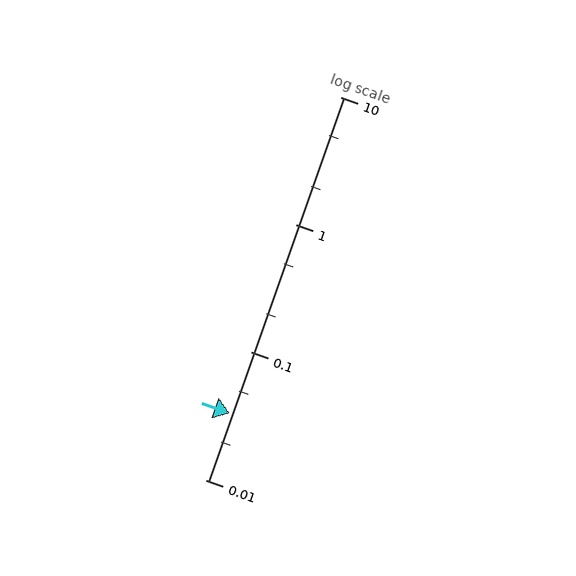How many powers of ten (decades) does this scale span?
The scale spans 3 decades, from 0.01 to 10.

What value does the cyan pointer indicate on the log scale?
The pointer indicates approximately 0.033.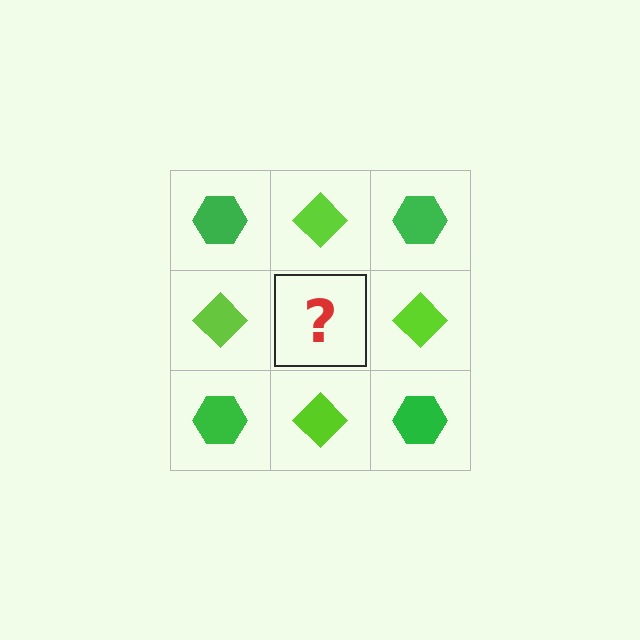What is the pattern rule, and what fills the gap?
The rule is that it alternates green hexagon and lime diamond in a checkerboard pattern. The gap should be filled with a green hexagon.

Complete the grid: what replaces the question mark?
The question mark should be replaced with a green hexagon.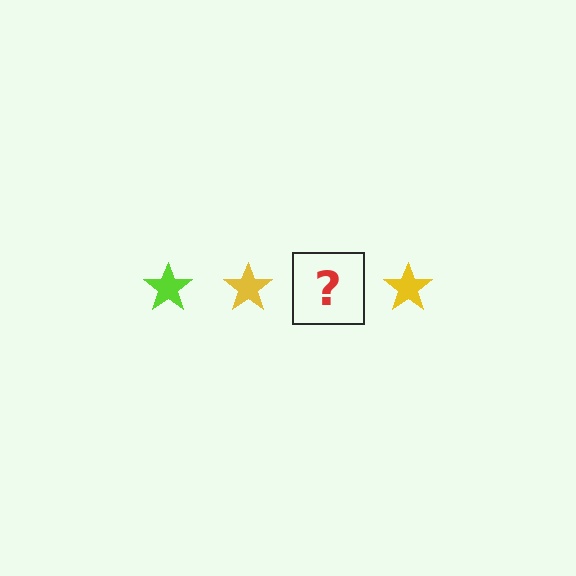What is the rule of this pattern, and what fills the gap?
The rule is that the pattern cycles through lime, yellow stars. The gap should be filled with a lime star.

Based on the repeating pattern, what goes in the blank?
The blank should be a lime star.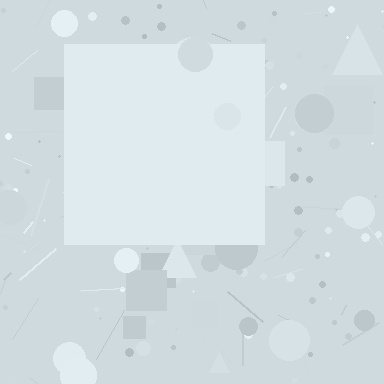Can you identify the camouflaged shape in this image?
The camouflaged shape is a square.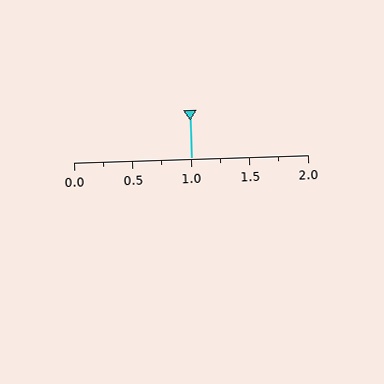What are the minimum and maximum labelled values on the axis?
The axis runs from 0.0 to 2.0.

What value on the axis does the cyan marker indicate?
The marker indicates approximately 1.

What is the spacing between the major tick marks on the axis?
The major ticks are spaced 0.5 apart.